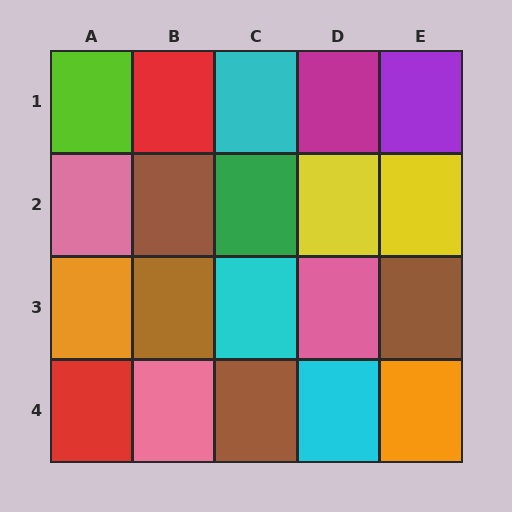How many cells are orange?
2 cells are orange.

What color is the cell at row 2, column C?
Green.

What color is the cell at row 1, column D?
Magenta.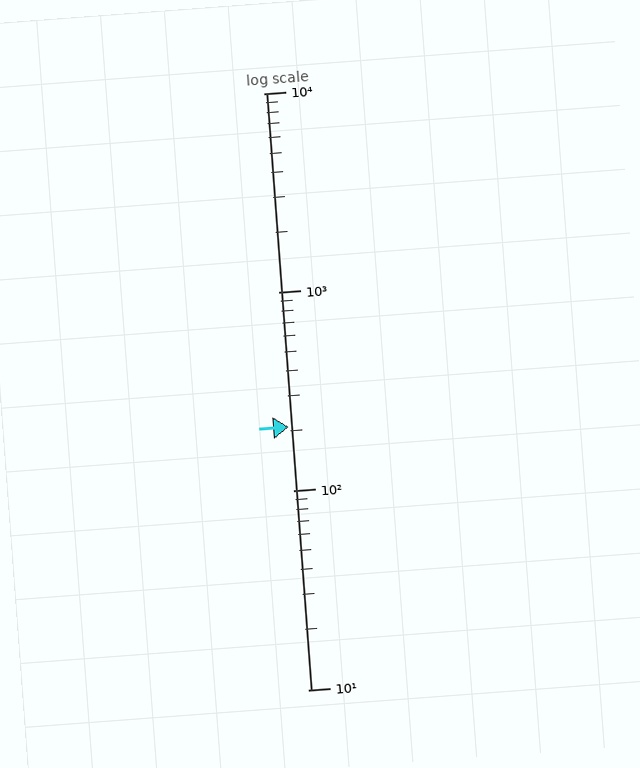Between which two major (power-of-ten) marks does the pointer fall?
The pointer is between 100 and 1000.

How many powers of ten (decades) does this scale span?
The scale spans 3 decades, from 10 to 10000.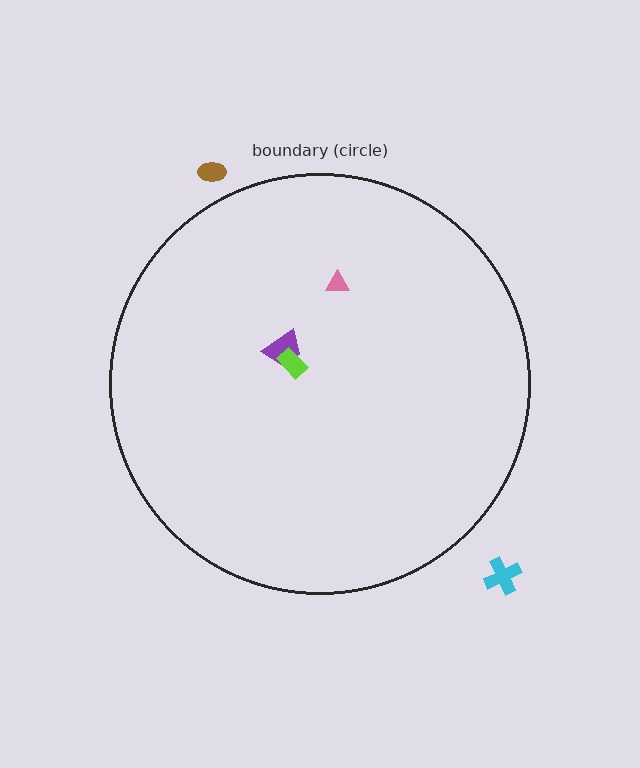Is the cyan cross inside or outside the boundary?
Outside.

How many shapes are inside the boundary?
3 inside, 2 outside.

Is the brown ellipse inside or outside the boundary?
Outside.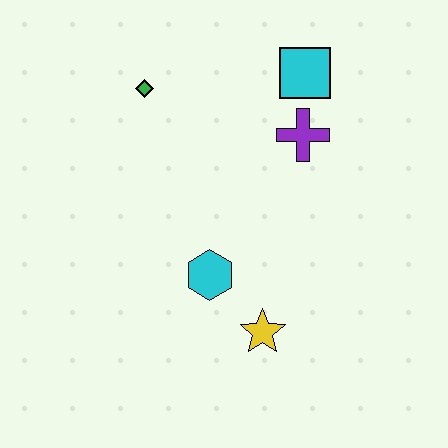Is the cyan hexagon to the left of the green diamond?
No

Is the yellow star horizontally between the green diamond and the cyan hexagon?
No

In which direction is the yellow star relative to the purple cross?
The yellow star is below the purple cross.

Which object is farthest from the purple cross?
The yellow star is farthest from the purple cross.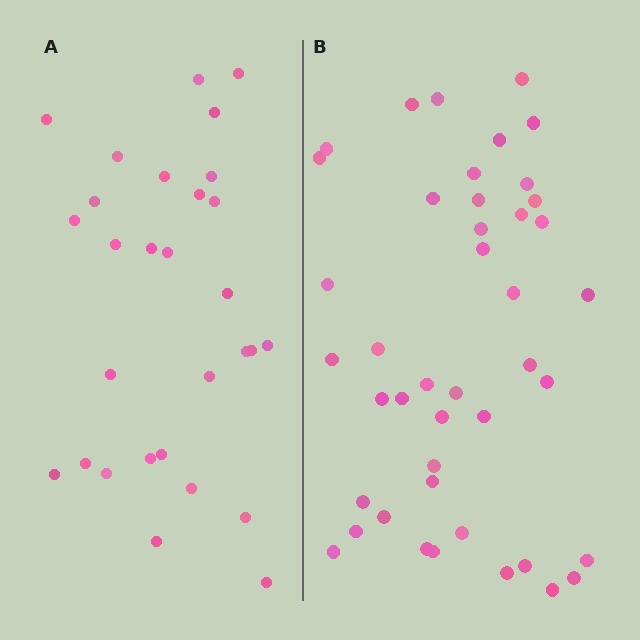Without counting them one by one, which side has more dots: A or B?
Region B (the right region) has more dots.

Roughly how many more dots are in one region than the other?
Region B has approximately 15 more dots than region A.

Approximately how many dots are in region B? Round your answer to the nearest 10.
About 40 dots. (The exact count is 43, which rounds to 40.)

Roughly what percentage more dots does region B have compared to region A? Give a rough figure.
About 50% more.